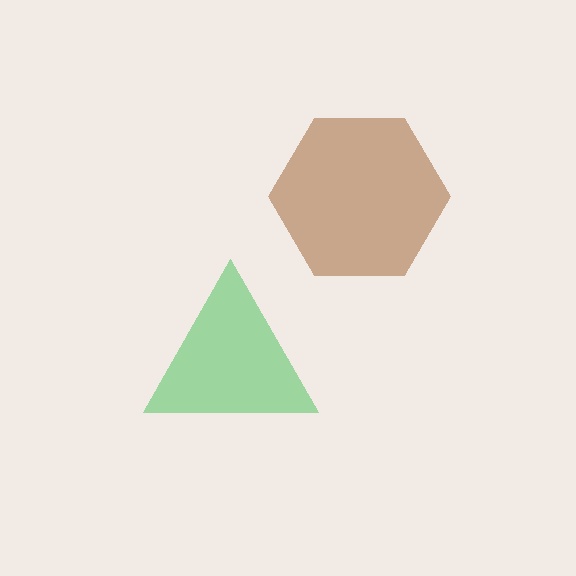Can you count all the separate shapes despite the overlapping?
Yes, there are 2 separate shapes.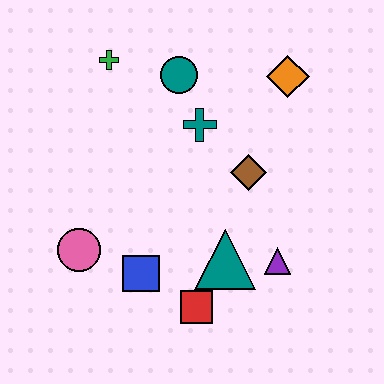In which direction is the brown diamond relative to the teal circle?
The brown diamond is below the teal circle.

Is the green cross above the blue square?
Yes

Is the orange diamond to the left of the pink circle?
No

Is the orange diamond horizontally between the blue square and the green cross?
No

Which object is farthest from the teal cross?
The red square is farthest from the teal cross.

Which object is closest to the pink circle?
The blue square is closest to the pink circle.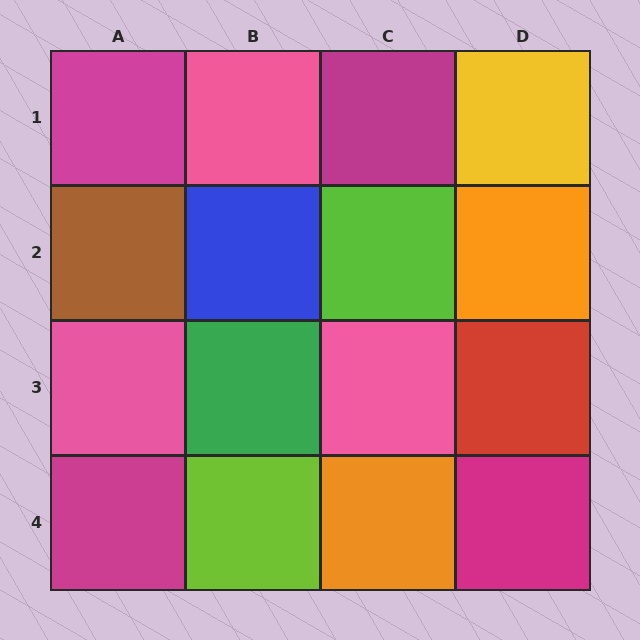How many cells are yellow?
1 cell is yellow.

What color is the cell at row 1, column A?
Magenta.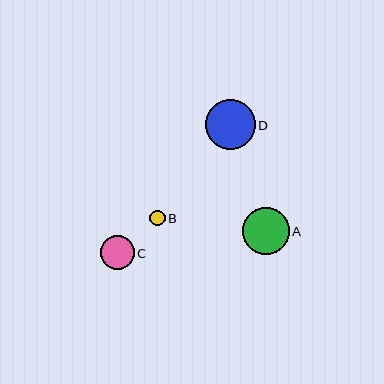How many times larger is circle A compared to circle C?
Circle A is approximately 1.4 times the size of circle C.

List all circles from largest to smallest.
From largest to smallest: D, A, C, B.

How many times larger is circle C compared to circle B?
Circle C is approximately 2.1 times the size of circle B.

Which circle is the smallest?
Circle B is the smallest with a size of approximately 16 pixels.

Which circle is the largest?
Circle D is the largest with a size of approximately 49 pixels.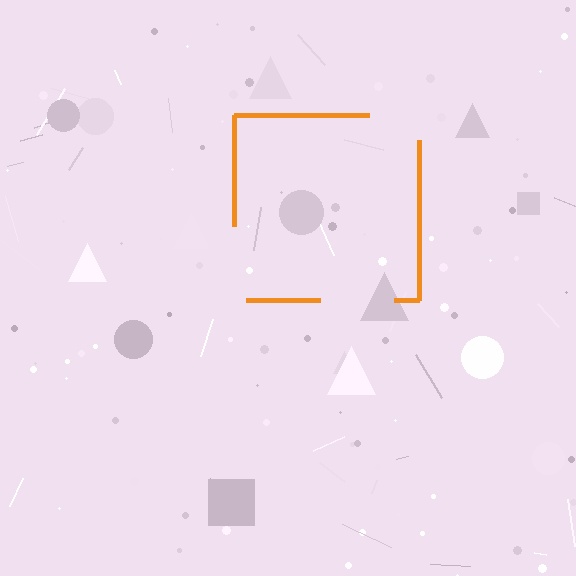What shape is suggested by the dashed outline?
The dashed outline suggests a square.